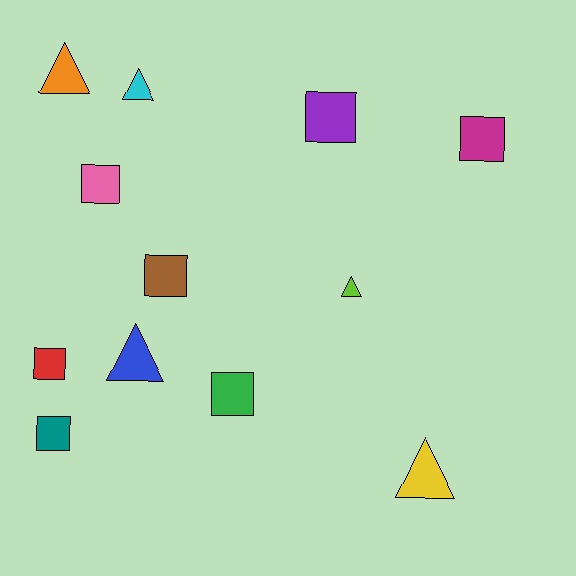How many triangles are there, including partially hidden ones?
There are 5 triangles.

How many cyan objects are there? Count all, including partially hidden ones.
There is 1 cyan object.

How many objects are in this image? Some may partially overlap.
There are 12 objects.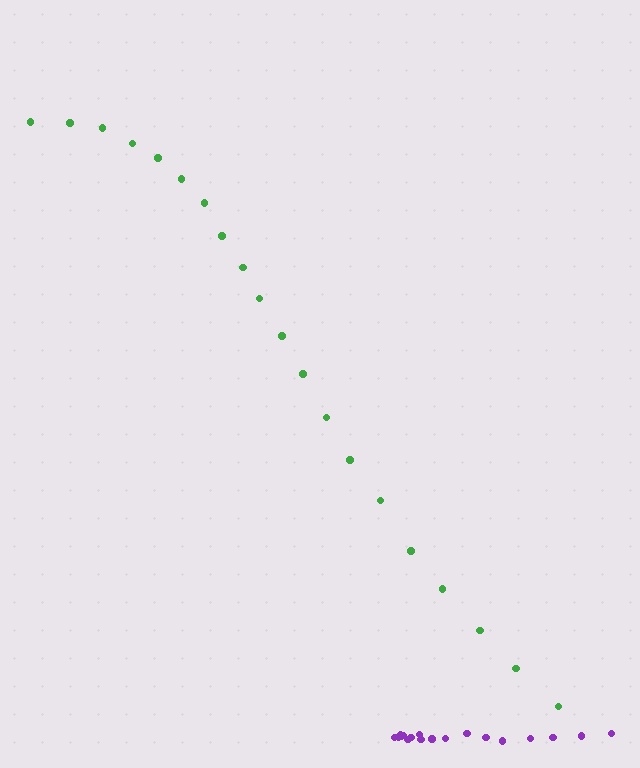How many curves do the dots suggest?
There are 2 distinct paths.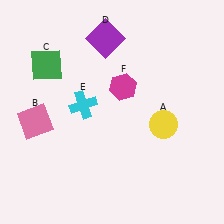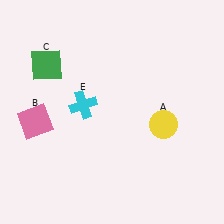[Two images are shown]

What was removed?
The magenta hexagon (F), the purple square (D) were removed in Image 2.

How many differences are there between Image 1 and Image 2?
There are 2 differences between the two images.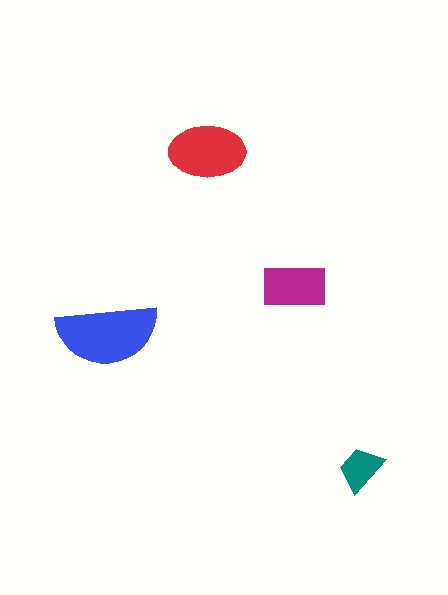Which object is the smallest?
The teal trapezoid.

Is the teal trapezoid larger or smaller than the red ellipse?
Smaller.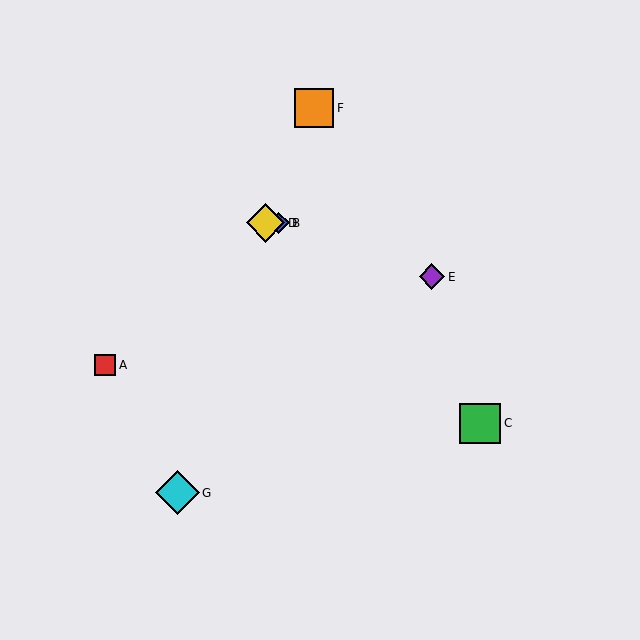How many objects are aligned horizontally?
2 objects (B, D) are aligned horizontally.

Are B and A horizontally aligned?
No, B is at y≈223 and A is at y≈365.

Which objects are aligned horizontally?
Objects B, D are aligned horizontally.